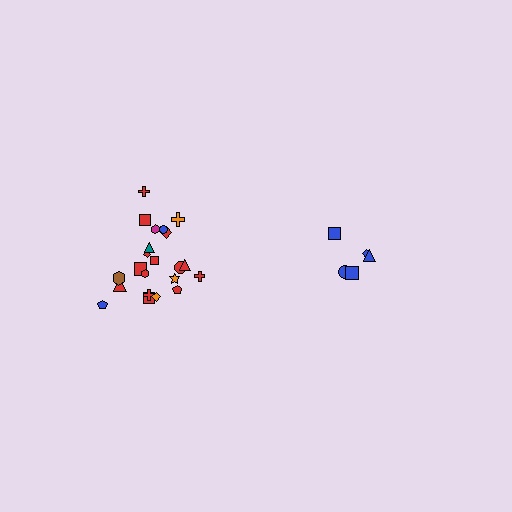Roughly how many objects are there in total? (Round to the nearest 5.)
Roughly 25 objects in total.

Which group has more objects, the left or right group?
The left group.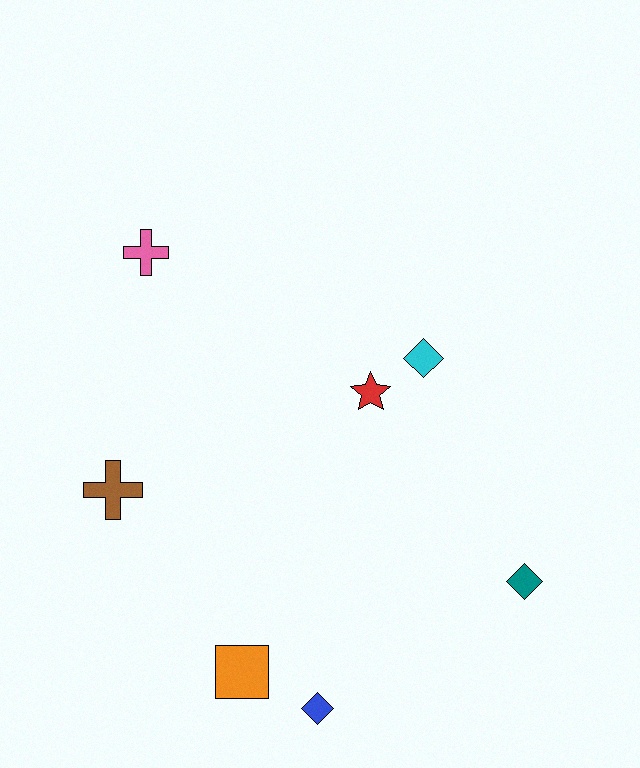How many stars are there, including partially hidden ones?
There is 1 star.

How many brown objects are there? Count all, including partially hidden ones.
There is 1 brown object.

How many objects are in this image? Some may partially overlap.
There are 7 objects.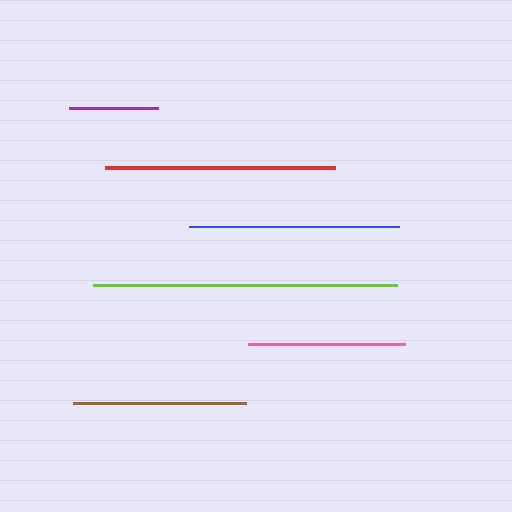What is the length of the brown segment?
The brown segment is approximately 172 pixels long.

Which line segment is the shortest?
The purple line is the shortest at approximately 90 pixels.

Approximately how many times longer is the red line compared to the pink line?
The red line is approximately 1.5 times the length of the pink line.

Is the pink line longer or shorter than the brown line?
The brown line is longer than the pink line.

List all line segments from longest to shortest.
From longest to shortest: lime, red, blue, brown, pink, purple.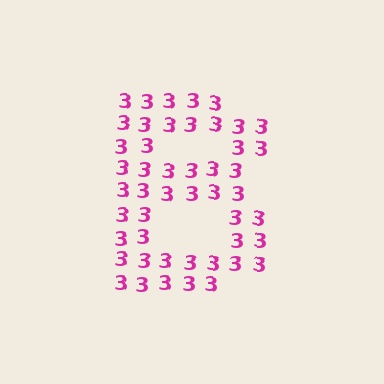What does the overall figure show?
The overall figure shows the letter B.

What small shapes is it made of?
It is made of small digit 3's.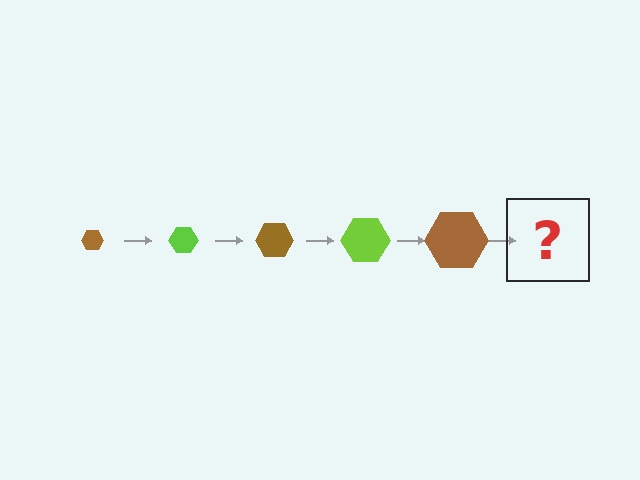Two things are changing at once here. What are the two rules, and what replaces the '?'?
The two rules are that the hexagon grows larger each step and the color cycles through brown and lime. The '?' should be a lime hexagon, larger than the previous one.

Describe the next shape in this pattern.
It should be a lime hexagon, larger than the previous one.